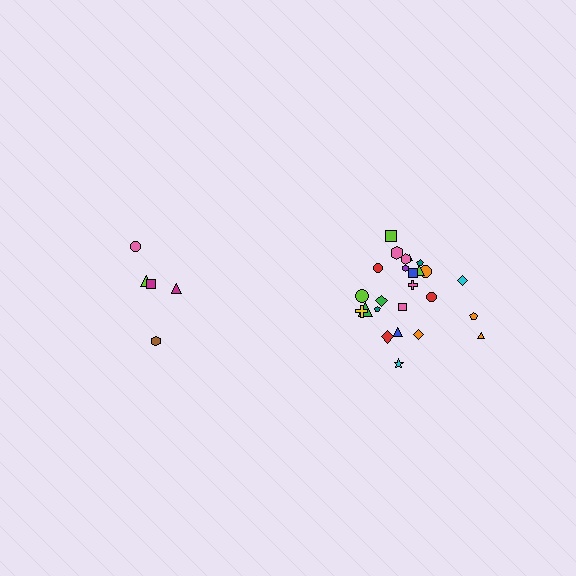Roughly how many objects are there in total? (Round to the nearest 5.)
Roughly 30 objects in total.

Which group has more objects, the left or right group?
The right group.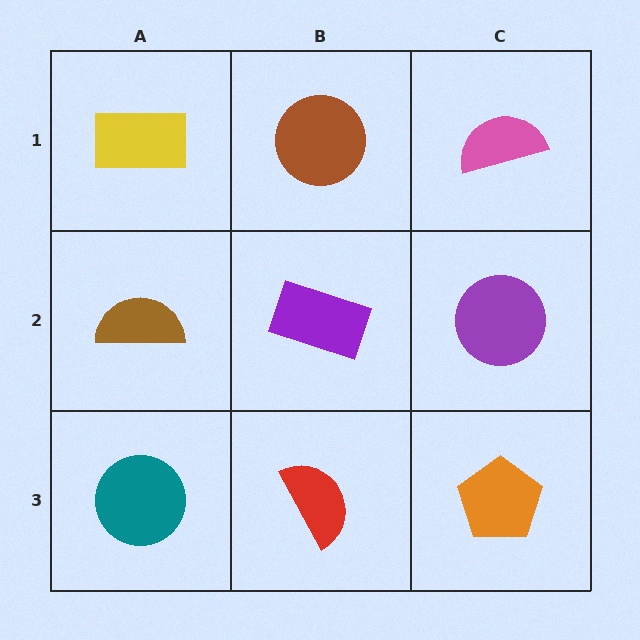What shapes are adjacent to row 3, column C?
A purple circle (row 2, column C), a red semicircle (row 3, column B).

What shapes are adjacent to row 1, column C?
A purple circle (row 2, column C), a brown circle (row 1, column B).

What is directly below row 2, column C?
An orange pentagon.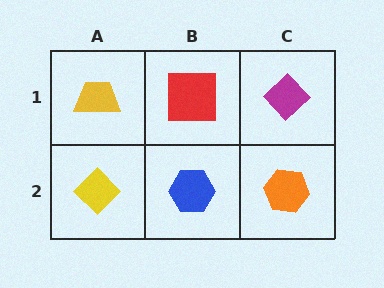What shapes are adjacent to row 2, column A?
A yellow trapezoid (row 1, column A), a blue hexagon (row 2, column B).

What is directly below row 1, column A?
A yellow diamond.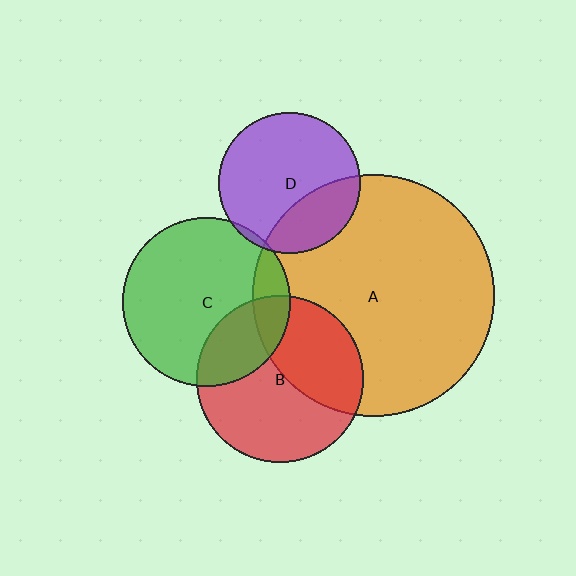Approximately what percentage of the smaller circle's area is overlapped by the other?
Approximately 40%.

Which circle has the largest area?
Circle A (orange).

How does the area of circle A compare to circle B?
Approximately 2.1 times.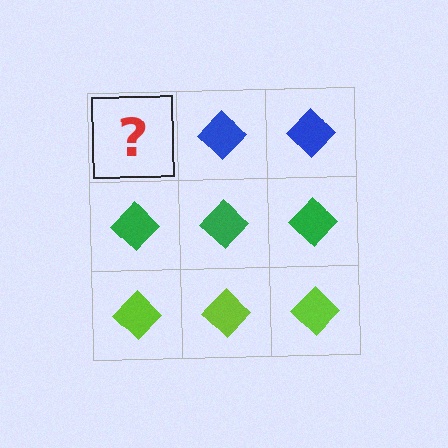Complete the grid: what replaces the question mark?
The question mark should be replaced with a blue diamond.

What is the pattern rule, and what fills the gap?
The rule is that each row has a consistent color. The gap should be filled with a blue diamond.